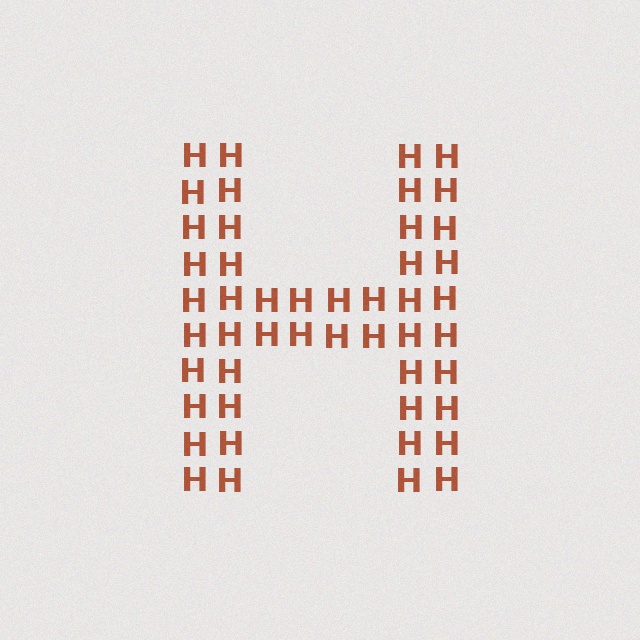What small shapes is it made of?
It is made of small letter H's.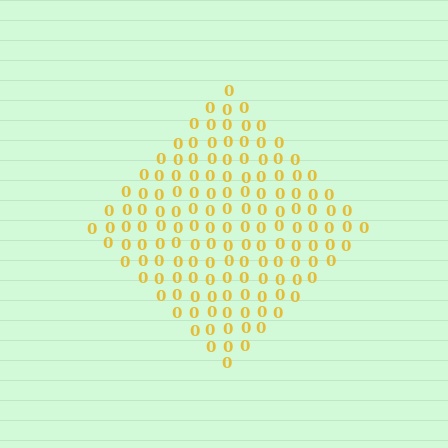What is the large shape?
The large shape is a diamond.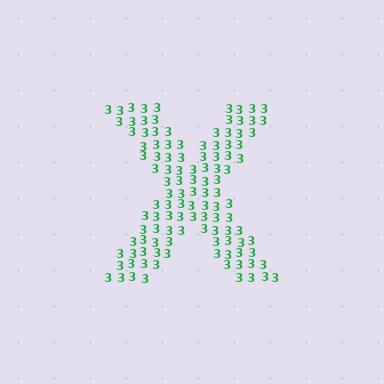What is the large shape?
The large shape is the letter X.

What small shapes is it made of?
It is made of small digit 3's.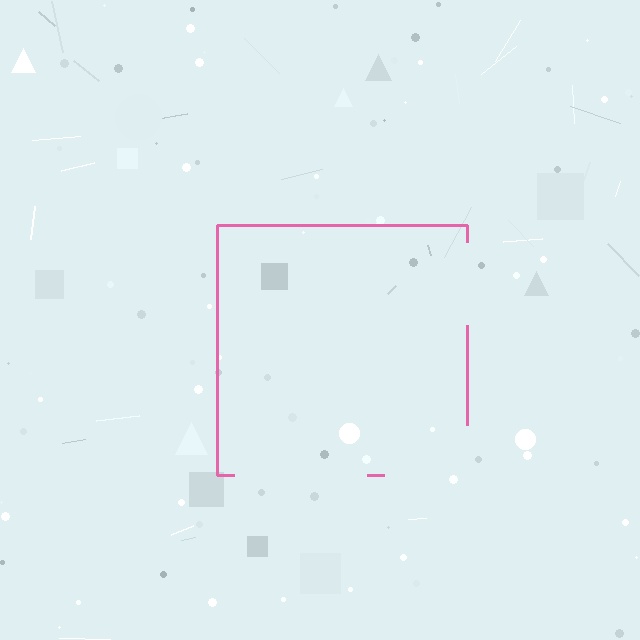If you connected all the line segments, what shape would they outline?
They would outline a square.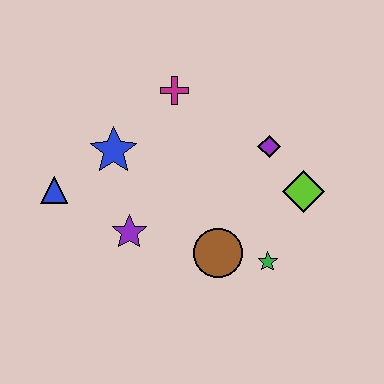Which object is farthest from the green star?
The blue triangle is farthest from the green star.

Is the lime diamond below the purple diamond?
Yes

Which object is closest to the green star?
The brown circle is closest to the green star.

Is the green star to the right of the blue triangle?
Yes